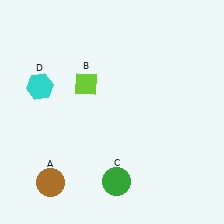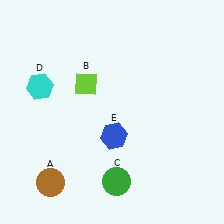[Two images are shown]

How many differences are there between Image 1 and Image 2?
There is 1 difference between the two images.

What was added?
A blue hexagon (E) was added in Image 2.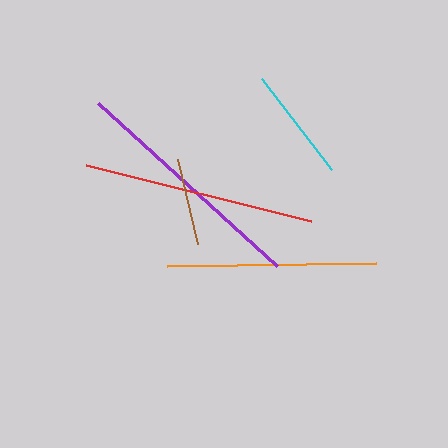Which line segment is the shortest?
The brown line is the shortest at approximately 87 pixels.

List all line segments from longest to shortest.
From longest to shortest: purple, red, orange, cyan, brown.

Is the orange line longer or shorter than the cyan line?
The orange line is longer than the cyan line.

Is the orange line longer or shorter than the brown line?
The orange line is longer than the brown line.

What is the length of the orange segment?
The orange segment is approximately 210 pixels long.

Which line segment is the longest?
The purple line is the longest at approximately 242 pixels.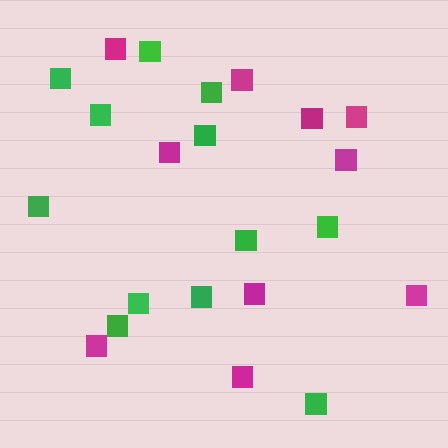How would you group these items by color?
There are 2 groups: one group of green squares (12) and one group of magenta squares (10).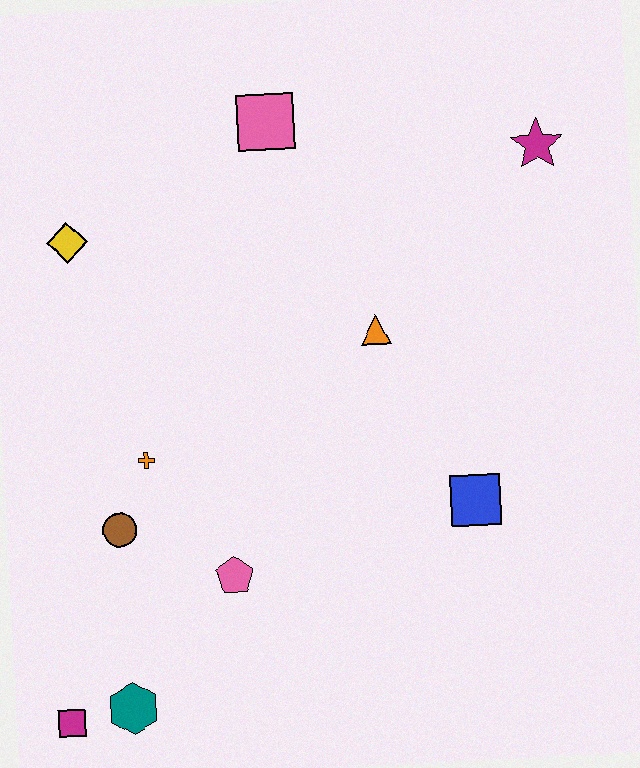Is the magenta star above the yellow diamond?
Yes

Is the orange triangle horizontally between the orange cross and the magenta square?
No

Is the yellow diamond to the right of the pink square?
No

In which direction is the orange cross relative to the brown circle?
The orange cross is above the brown circle.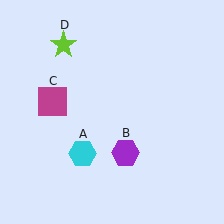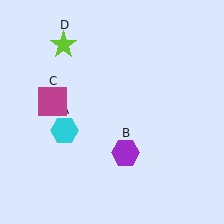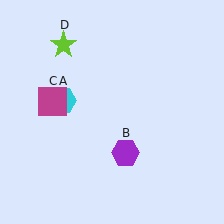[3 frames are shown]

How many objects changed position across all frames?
1 object changed position: cyan hexagon (object A).